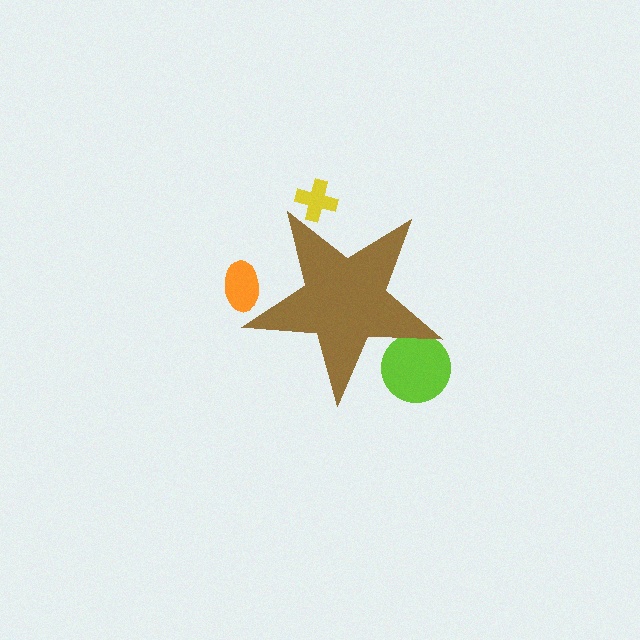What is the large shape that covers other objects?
A brown star.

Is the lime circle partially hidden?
Yes, the lime circle is partially hidden behind the brown star.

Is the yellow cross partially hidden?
Yes, the yellow cross is partially hidden behind the brown star.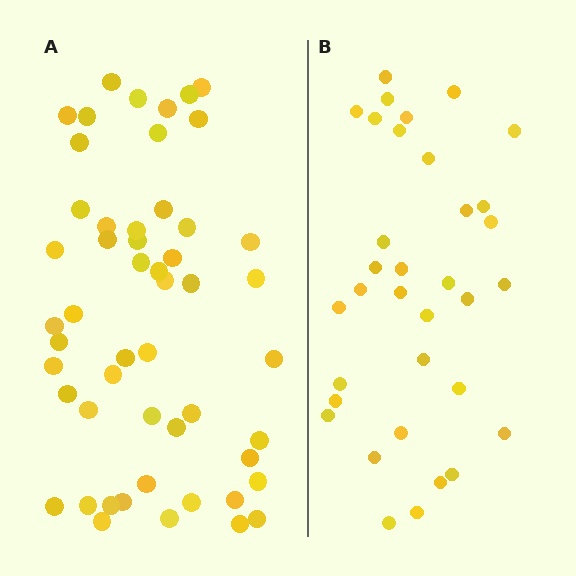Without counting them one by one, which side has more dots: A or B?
Region A (the left region) has more dots.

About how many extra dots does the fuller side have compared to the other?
Region A has approximately 20 more dots than region B.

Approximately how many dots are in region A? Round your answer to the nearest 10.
About 50 dots. (The exact count is 52, which rounds to 50.)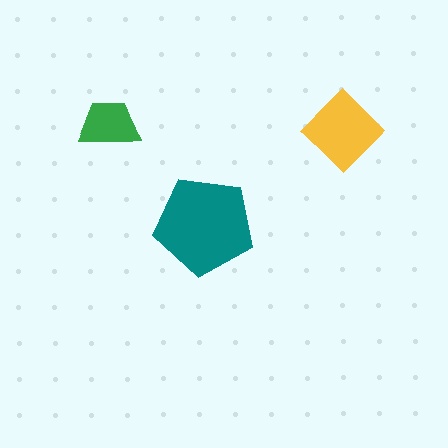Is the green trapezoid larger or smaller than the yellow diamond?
Smaller.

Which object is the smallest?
The green trapezoid.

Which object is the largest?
The teal pentagon.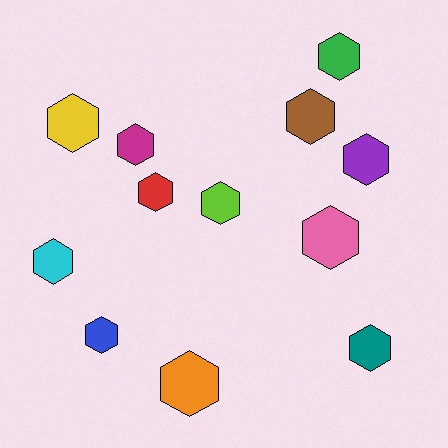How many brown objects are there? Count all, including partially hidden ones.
There is 1 brown object.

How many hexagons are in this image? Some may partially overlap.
There are 12 hexagons.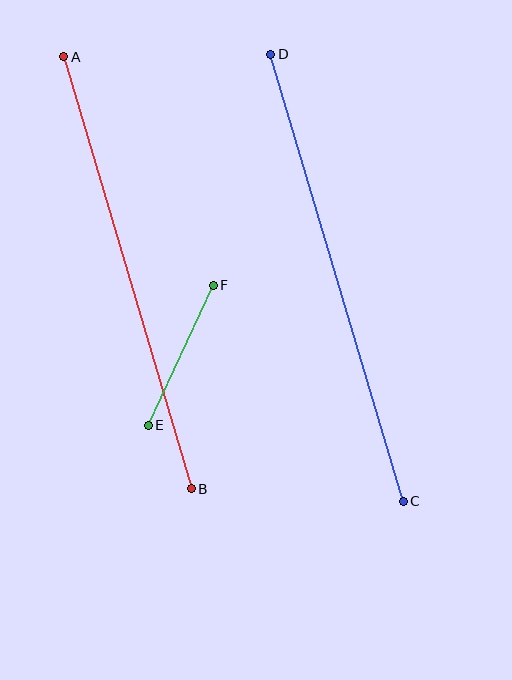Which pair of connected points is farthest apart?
Points C and D are farthest apart.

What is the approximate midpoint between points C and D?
The midpoint is at approximately (337, 278) pixels.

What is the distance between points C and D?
The distance is approximately 466 pixels.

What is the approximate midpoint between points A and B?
The midpoint is at approximately (127, 273) pixels.